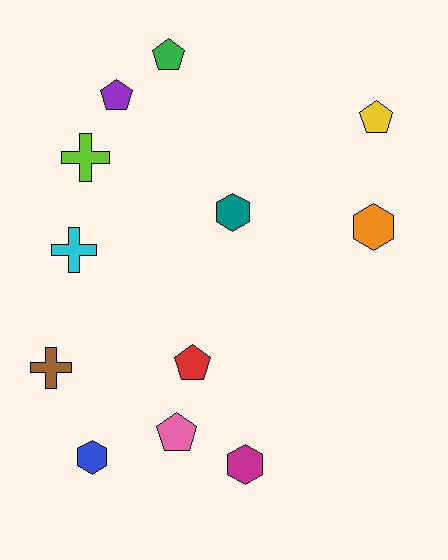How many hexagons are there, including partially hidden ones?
There are 4 hexagons.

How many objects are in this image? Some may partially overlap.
There are 12 objects.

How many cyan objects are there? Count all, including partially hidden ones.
There is 1 cyan object.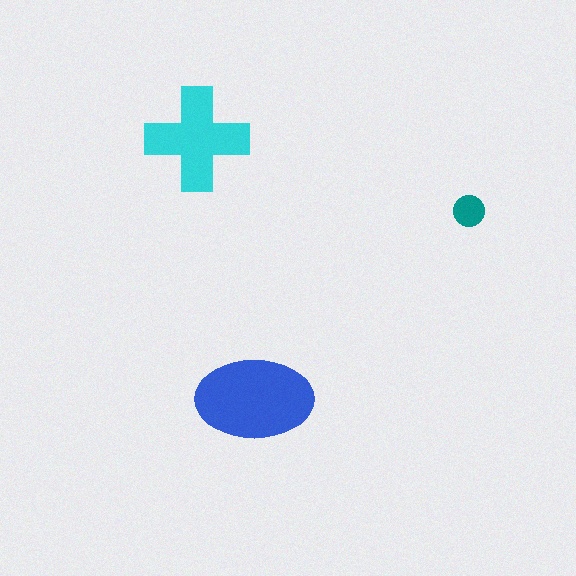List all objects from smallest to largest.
The teal circle, the cyan cross, the blue ellipse.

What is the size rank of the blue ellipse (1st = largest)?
1st.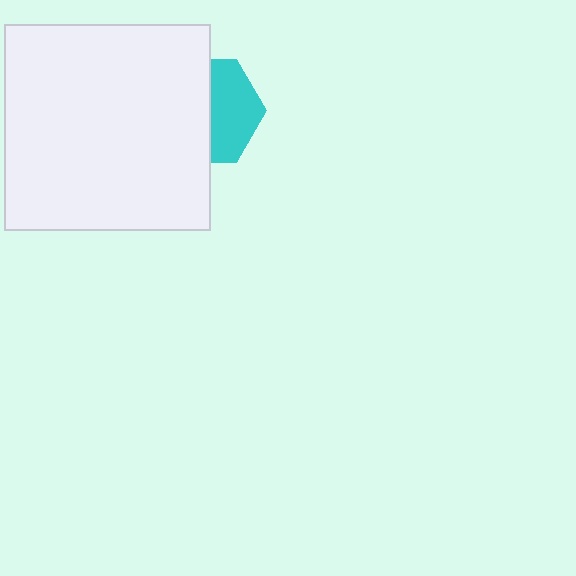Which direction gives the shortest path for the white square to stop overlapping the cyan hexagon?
Moving left gives the shortest separation.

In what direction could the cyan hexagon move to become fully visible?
The cyan hexagon could move right. That would shift it out from behind the white square entirely.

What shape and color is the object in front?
The object in front is a white square.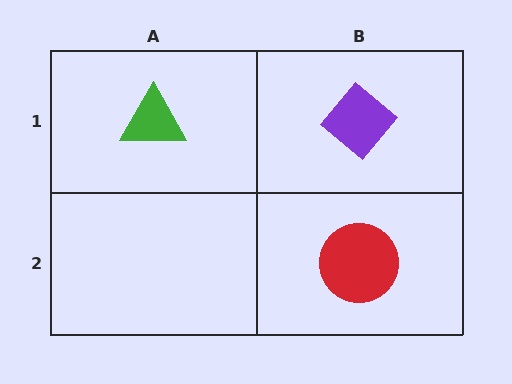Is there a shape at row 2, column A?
No, that cell is empty.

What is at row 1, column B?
A purple diamond.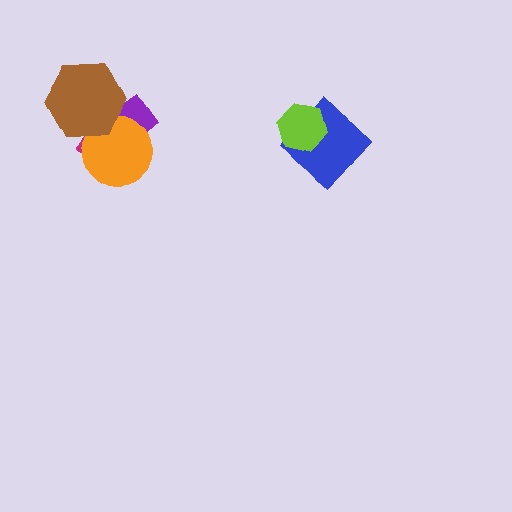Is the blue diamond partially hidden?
Yes, it is partially covered by another shape.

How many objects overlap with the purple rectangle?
3 objects overlap with the purple rectangle.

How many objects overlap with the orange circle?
3 objects overlap with the orange circle.